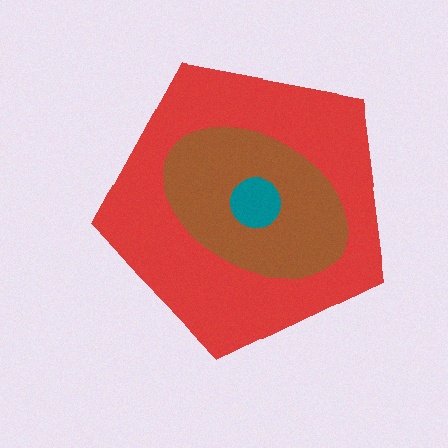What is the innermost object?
The teal circle.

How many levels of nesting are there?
3.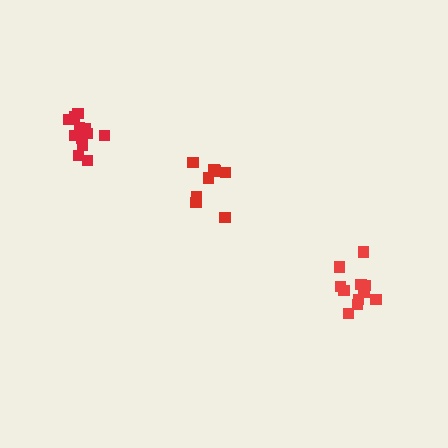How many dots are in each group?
Group 1: 12 dots, Group 2: 8 dots, Group 3: 11 dots (31 total).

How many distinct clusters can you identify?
There are 3 distinct clusters.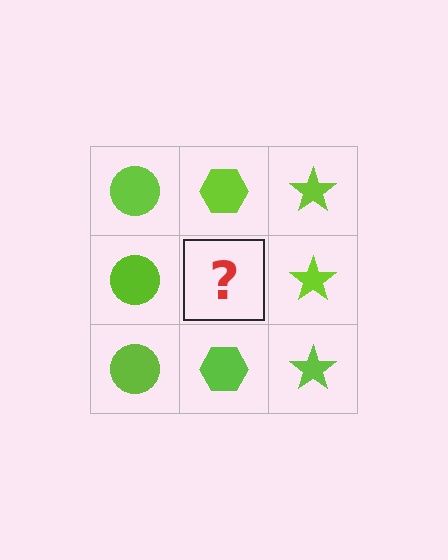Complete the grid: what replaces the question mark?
The question mark should be replaced with a lime hexagon.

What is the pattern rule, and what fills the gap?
The rule is that each column has a consistent shape. The gap should be filled with a lime hexagon.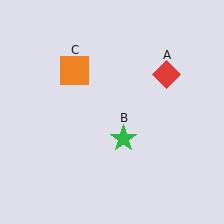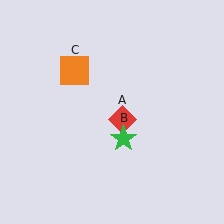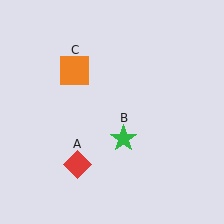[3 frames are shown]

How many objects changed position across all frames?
1 object changed position: red diamond (object A).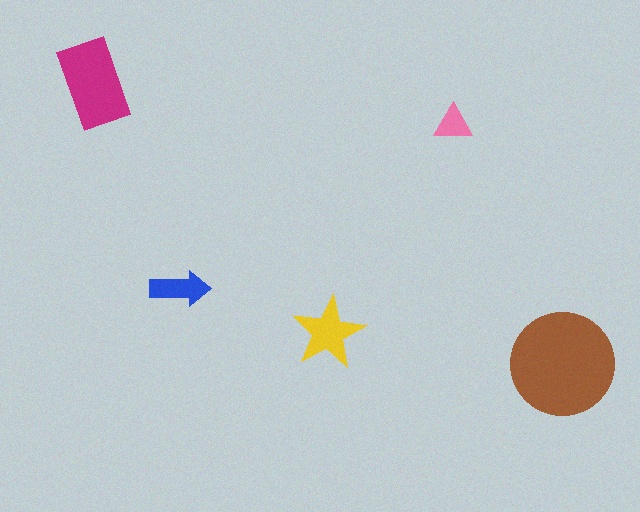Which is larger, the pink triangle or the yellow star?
The yellow star.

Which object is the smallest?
The pink triangle.